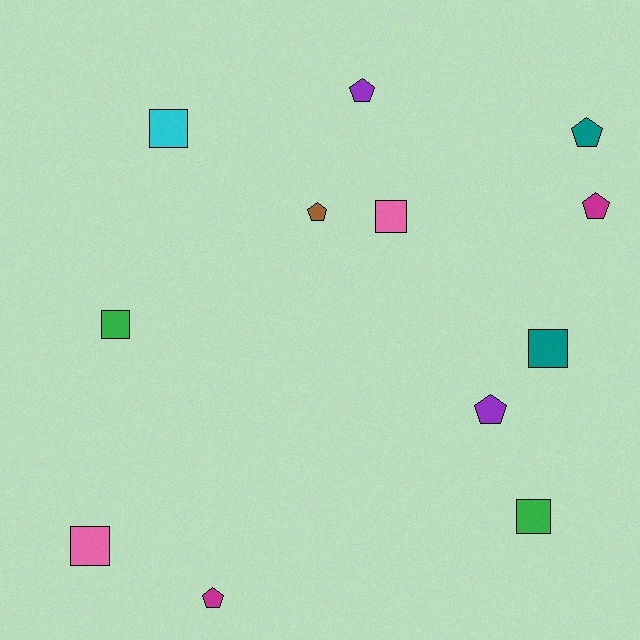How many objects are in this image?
There are 12 objects.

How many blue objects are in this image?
There are no blue objects.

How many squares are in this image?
There are 6 squares.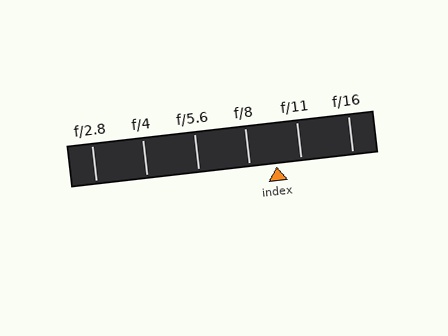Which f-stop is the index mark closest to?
The index mark is closest to f/11.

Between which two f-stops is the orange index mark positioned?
The index mark is between f/8 and f/11.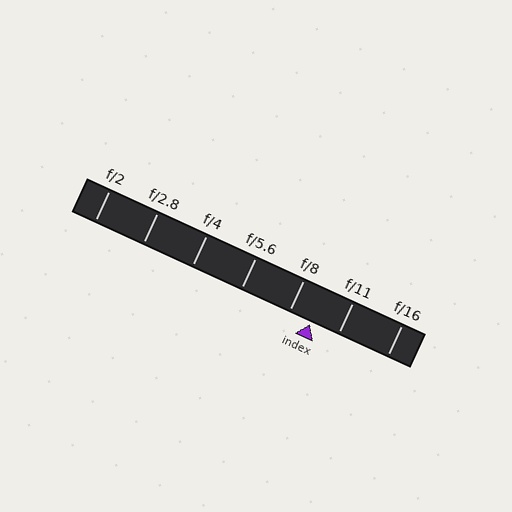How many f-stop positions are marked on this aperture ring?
There are 7 f-stop positions marked.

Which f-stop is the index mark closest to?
The index mark is closest to f/8.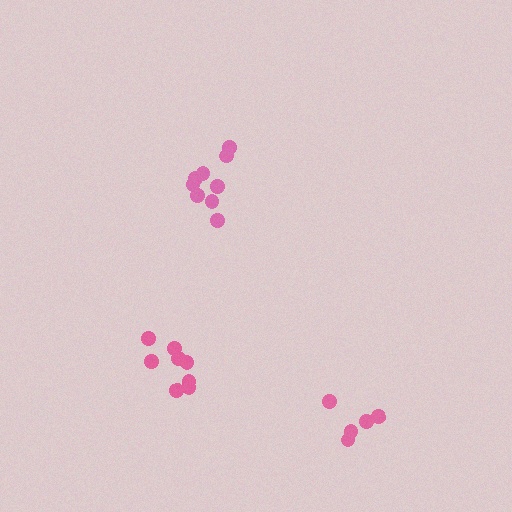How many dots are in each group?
Group 1: 5 dots, Group 2: 9 dots, Group 3: 8 dots (22 total).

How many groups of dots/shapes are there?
There are 3 groups.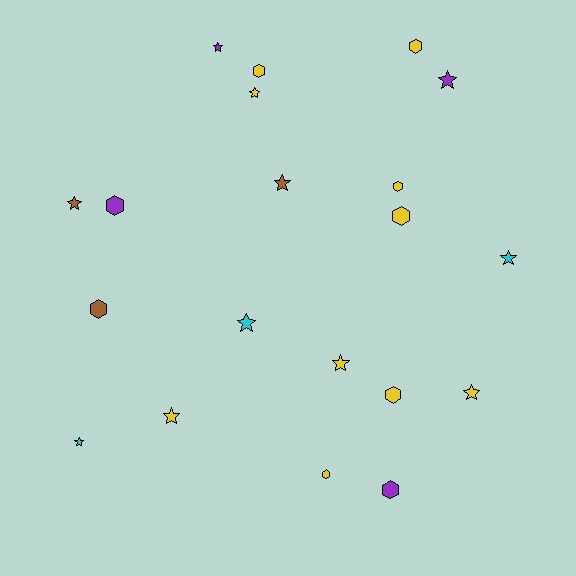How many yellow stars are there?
There are 4 yellow stars.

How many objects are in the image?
There are 20 objects.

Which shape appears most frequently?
Star, with 11 objects.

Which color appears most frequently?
Yellow, with 10 objects.